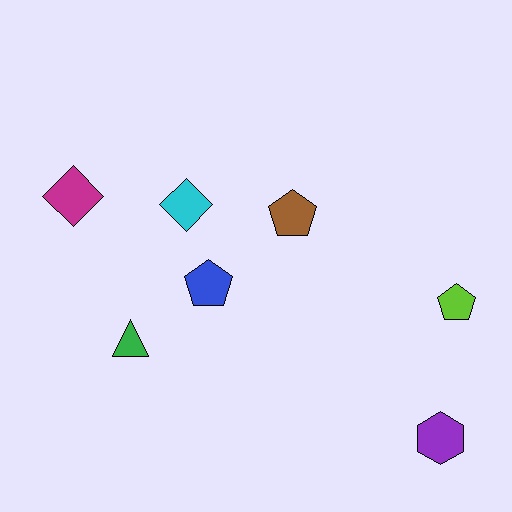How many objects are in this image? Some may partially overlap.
There are 7 objects.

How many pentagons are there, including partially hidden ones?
There are 3 pentagons.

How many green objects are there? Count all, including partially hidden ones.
There is 1 green object.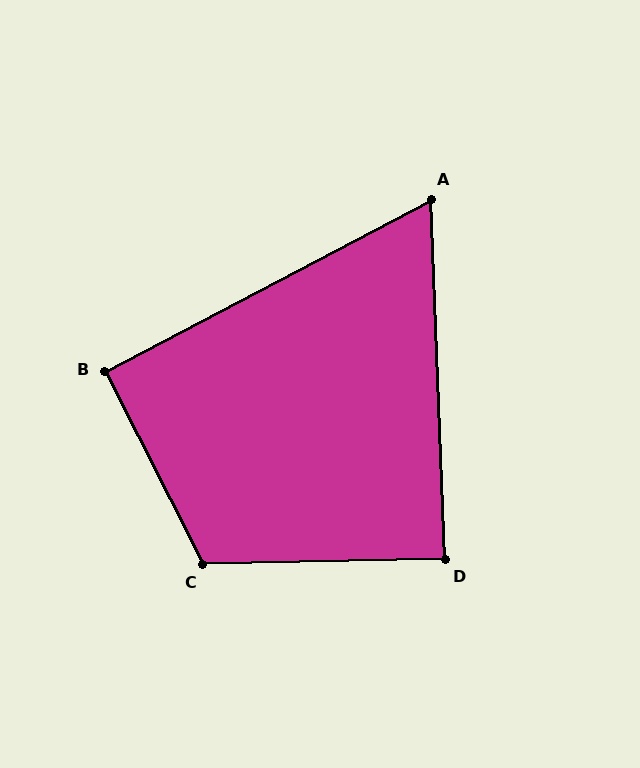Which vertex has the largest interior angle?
C, at approximately 115 degrees.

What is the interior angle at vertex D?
Approximately 89 degrees (approximately right).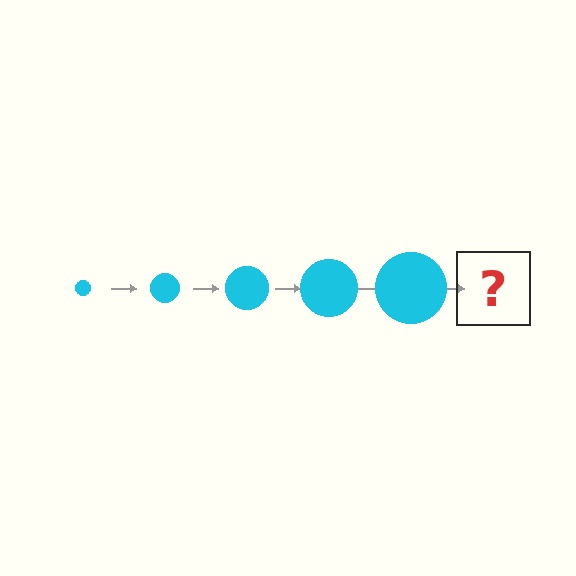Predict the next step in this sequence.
The next step is a cyan circle, larger than the previous one.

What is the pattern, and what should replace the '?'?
The pattern is that the circle gets progressively larger each step. The '?' should be a cyan circle, larger than the previous one.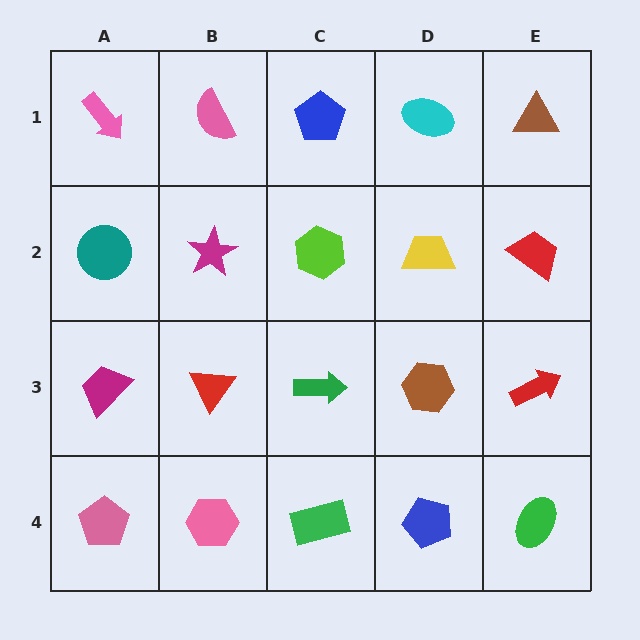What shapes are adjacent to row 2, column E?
A brown triangle (row 1, column E), a red arrow (row 3, column E), a yellow trapezoid (row 2, column D).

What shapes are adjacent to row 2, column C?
A blue pentagon (row 1, column C), a green arrow (row 3, column C), a magenta star (row 2, column B), a yellow trapezoid (row 2, column D).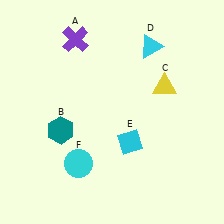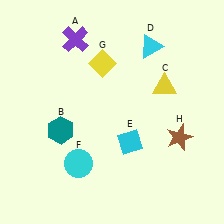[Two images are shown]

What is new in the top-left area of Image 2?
A yellow diamond (G) was added in the top-left area of Image 2.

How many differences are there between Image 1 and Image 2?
There are 2 differences between the two images.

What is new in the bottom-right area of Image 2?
A brown star (H) was added in the bottom-right area of Image 2.